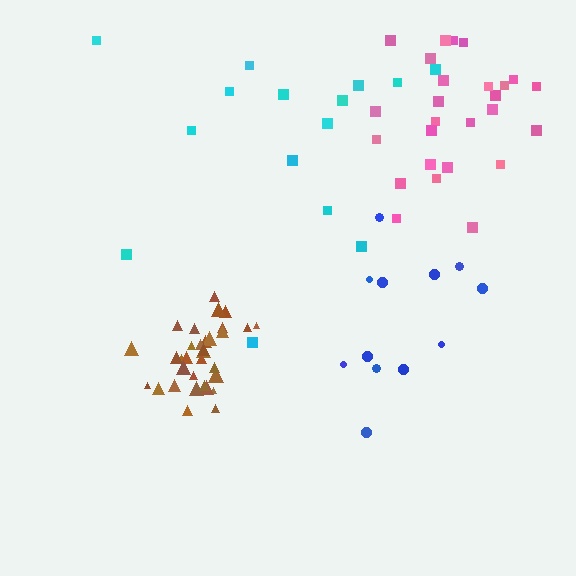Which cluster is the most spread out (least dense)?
Cyan.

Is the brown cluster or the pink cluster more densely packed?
Brown.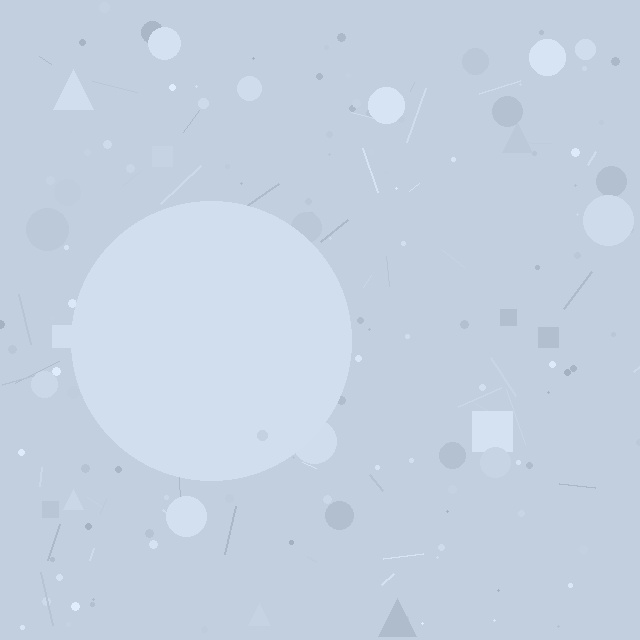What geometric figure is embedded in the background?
A circle is embedded in the background.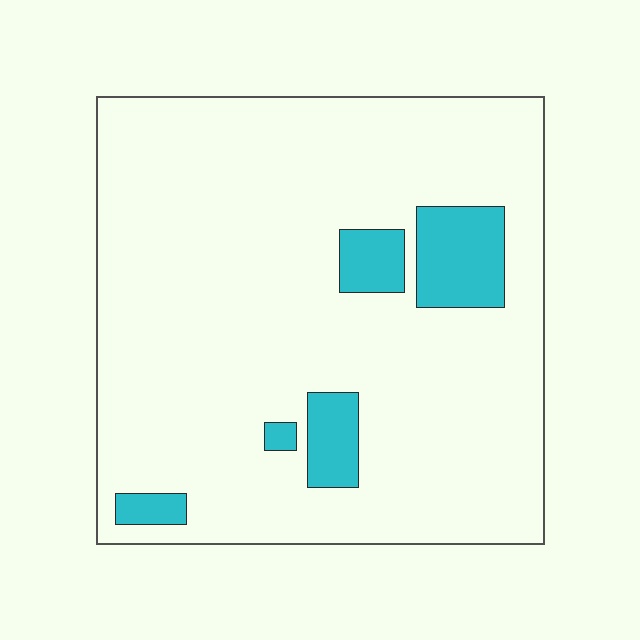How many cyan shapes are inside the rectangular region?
5.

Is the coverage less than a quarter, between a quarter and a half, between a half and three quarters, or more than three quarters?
Less than a quarter.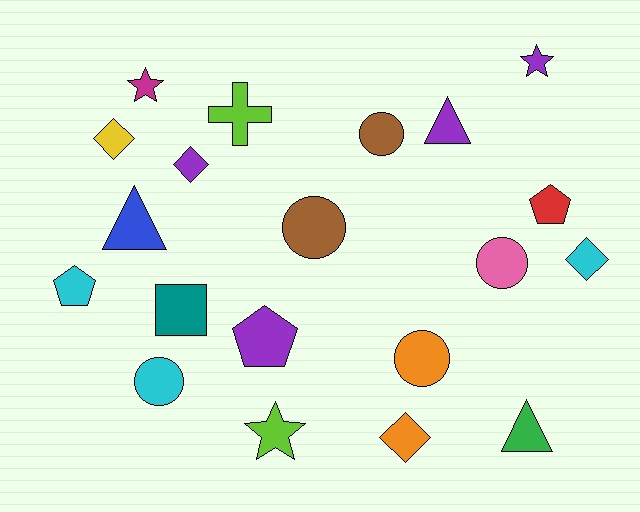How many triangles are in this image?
There are 3 triangles.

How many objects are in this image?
There are 20 objects.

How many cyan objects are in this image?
There are 3 cyan objects.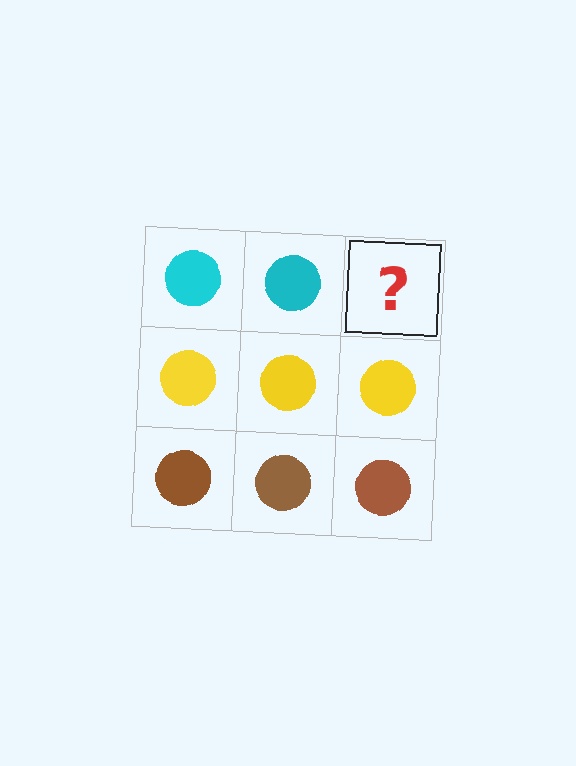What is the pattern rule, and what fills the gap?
The rule is that each row has a consistent color. The gap should be filled with a cyan circle.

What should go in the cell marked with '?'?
The missing cell should contain a cyan circle.